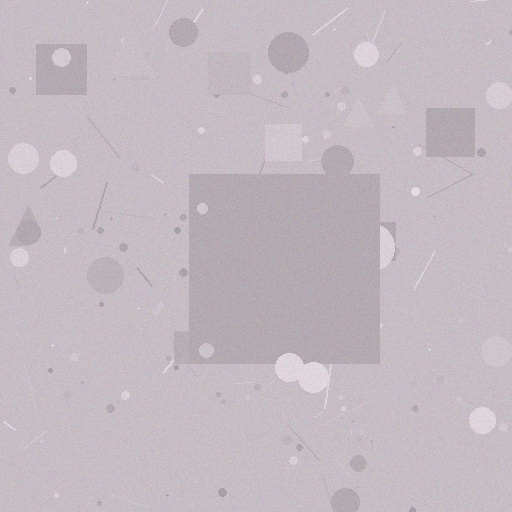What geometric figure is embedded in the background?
A square is embedded in the background.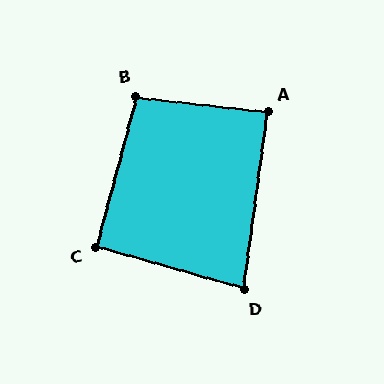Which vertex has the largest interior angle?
B, at approximately 98 degrees.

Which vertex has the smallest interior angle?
D, at approximately 82 degrees.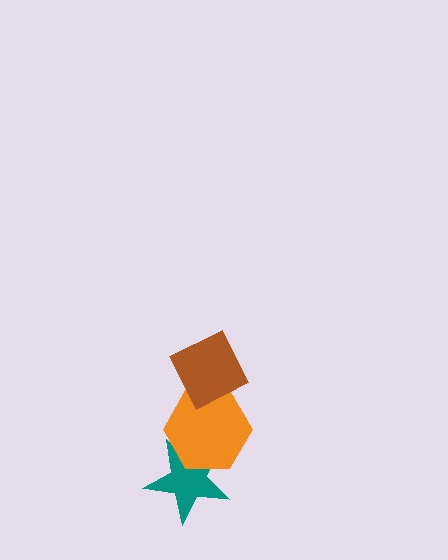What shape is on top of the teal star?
The orange hexagon is on top of the teal star.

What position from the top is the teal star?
The teal star is 3rd from the top.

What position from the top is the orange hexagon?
The orange hexagon is 2nd from the top.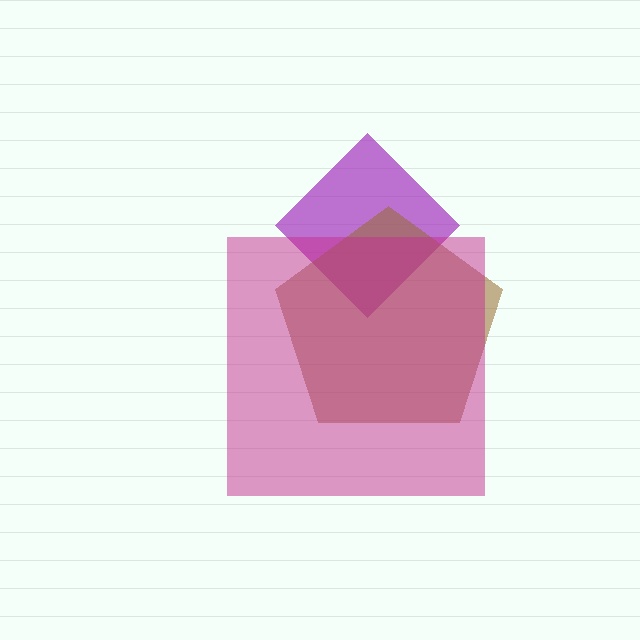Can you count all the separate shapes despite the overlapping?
Yes, there are 3 separate shapes.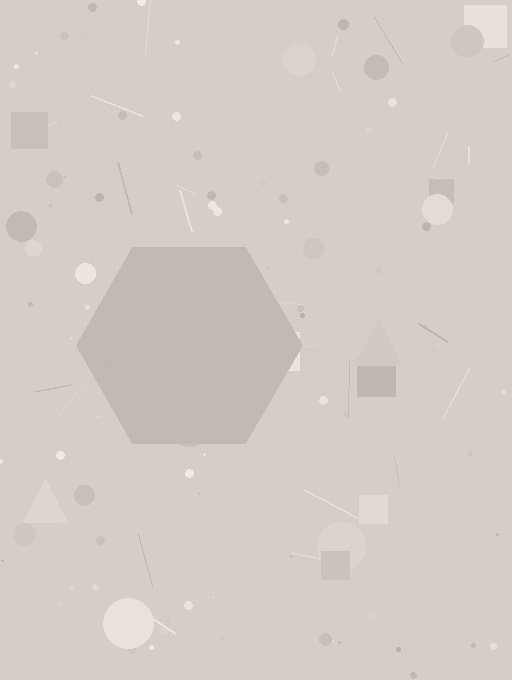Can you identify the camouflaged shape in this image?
The camouflaged shape is a hexagon.